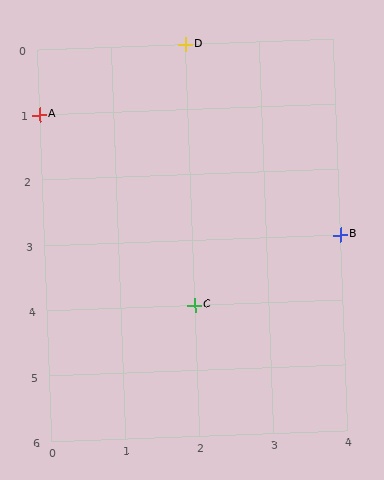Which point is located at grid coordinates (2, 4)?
Point C is at (2, 4).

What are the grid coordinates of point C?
Point C is at grid coordinates (2, 4).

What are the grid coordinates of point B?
Point B is at grid coordinates (4, 3).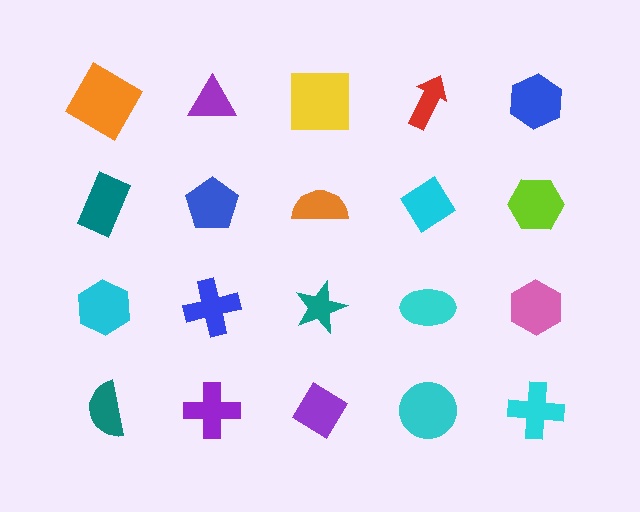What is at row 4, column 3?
A purple diamond.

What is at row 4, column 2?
A purple cross.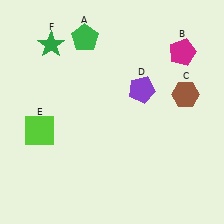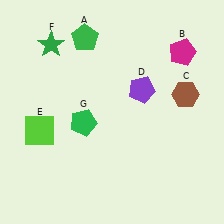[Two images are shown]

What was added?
A green pentagon (G) was added in Image 2.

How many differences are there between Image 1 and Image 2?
There is 1 difference between the two images.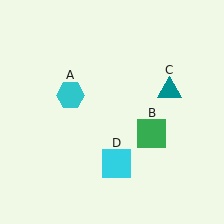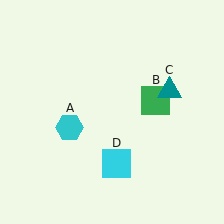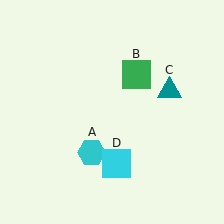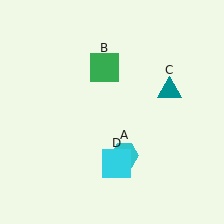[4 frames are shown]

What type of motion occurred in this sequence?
The cyan hexagon (object A), green square (object B) rotated counterclockwise around the center of the scene.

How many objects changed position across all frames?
2 objects changed position: cyan hexagon (object A), green square (object B).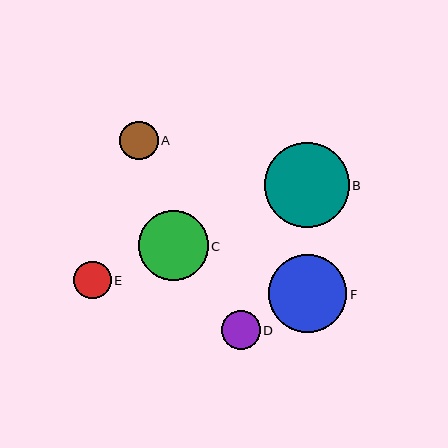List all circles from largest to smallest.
From largest to smallest: B, F, C, D, A, E.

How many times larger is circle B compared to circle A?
Circle B is approximately 2.2 times the size of circle A.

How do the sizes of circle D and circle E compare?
Circle D and circle E are approximately the same size.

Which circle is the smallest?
Circle E is the smallest with a size of approximately 38 pixels.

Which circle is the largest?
Circle B is the largest with a size of approximately 85 pixels.